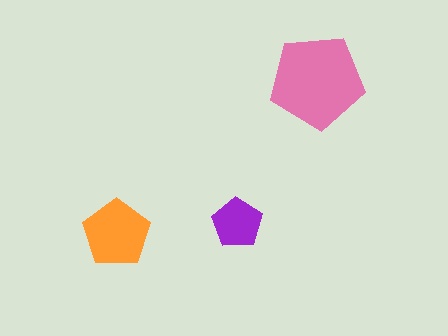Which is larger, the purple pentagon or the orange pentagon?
The orange one.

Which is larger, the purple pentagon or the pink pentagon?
The pink one.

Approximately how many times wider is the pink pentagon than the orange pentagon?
About 1.5 times wider.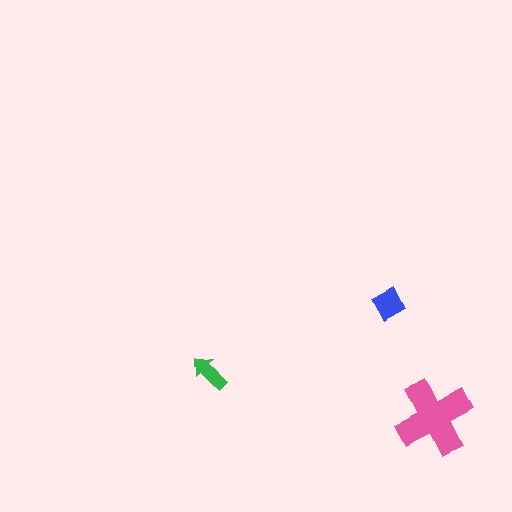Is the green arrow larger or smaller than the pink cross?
Smaller.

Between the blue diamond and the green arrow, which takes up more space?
The blue diamond.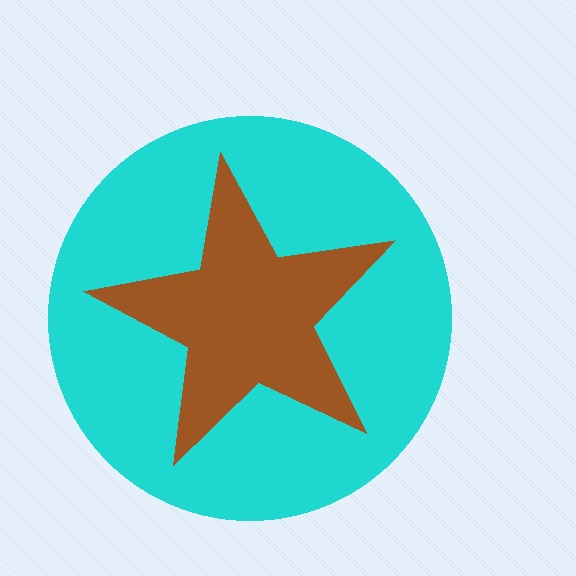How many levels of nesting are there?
2.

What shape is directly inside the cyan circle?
The brown star.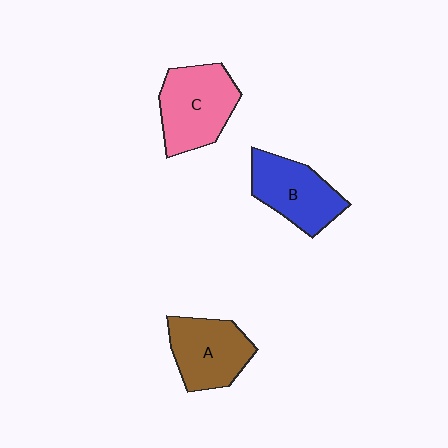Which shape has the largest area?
Shape C (pink).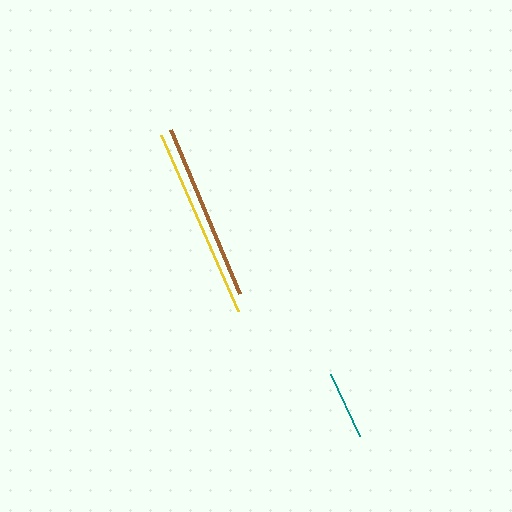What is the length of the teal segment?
The teal segment is approximately 68 pixels long.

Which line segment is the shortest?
The teal line is the shortest at approximately 68 pixels.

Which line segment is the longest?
The yellow line is the longest at approximately 193 pixels.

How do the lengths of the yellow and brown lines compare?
The yellow and brown lines are approximately the same length.